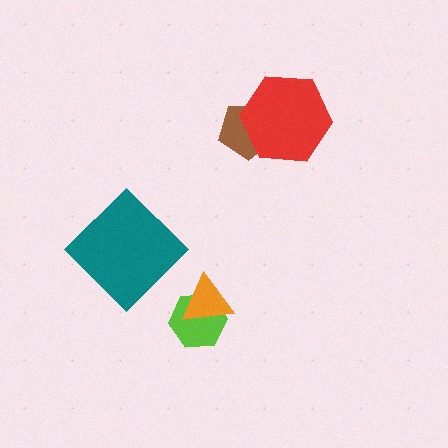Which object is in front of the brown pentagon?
The red hexagon is in front of the brown pentagon.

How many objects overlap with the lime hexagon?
1 object overlaps with the lime hexagon.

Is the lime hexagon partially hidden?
Yes, it is partially covered by another shape.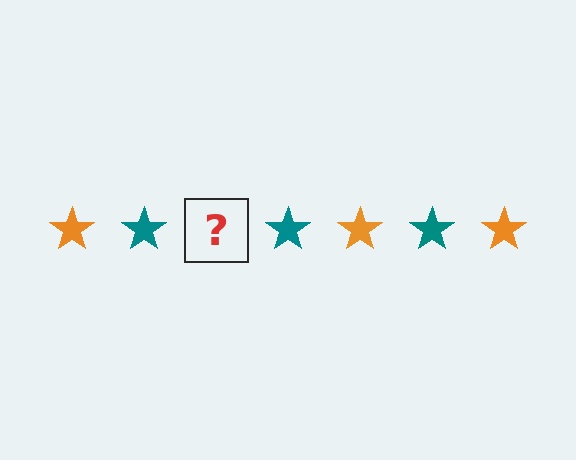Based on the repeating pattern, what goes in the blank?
The blank should be an orange star.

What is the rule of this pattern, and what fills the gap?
The rule is that the pattern cycles through orange, teal stars. The gap should be filled with an orange star.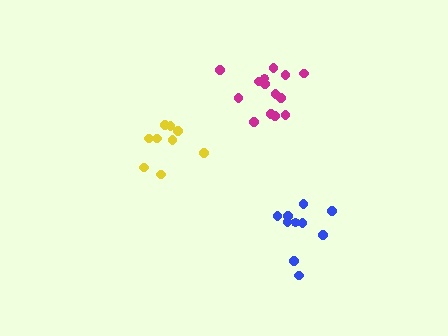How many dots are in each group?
Group 1: 10 dots, Group 2: 14 dots, Group 3: 9 dots (33 total).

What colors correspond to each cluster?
The clusters are colored: blue, magenta, yellow.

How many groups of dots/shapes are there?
There are 3 groups.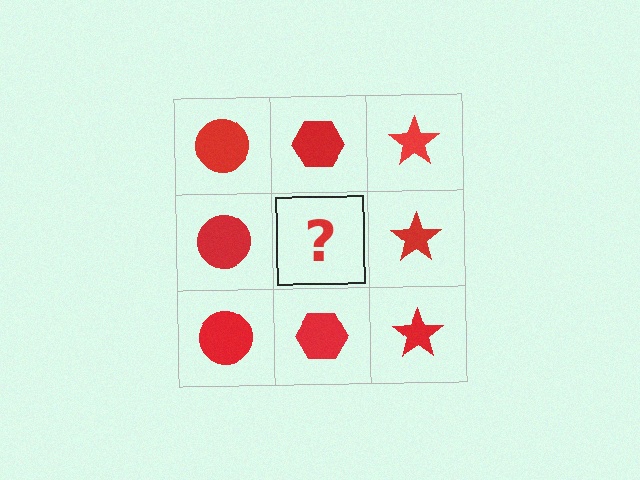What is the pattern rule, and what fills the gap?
The rule is that each column has a consistent shape. The gap should be filled with a red hexagon.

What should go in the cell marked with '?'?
The missing cell should contain a red hexagon.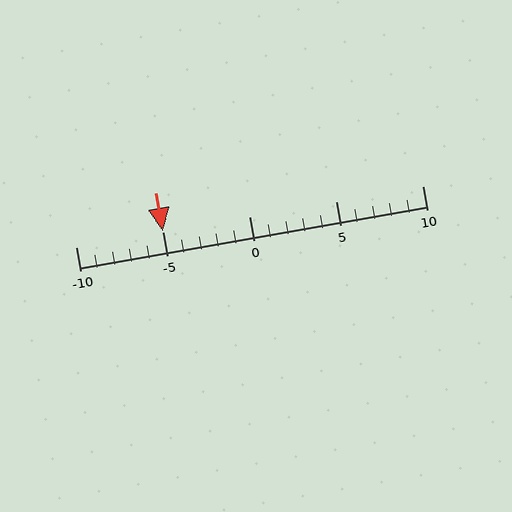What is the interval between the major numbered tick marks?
The major tick marks are spaced 5 units apart.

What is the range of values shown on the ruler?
The ruler shows values from -10 to 10.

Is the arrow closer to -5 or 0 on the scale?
The arrow is closer to -5.